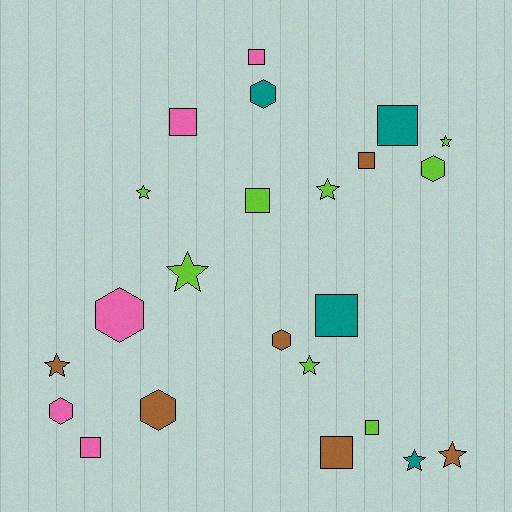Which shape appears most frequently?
Square, with 9 objects.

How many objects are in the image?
There are 23 objects.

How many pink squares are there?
There are 3 pink squares.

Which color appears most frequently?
Lime, with 8 objects.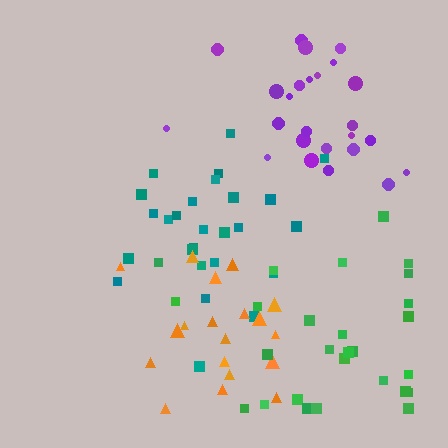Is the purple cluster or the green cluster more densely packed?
Purple.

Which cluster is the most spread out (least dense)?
Green.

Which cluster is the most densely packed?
Orange.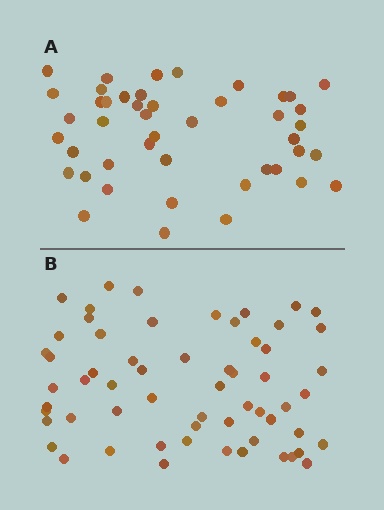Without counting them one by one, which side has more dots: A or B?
Region B (the bottom region) has more dots.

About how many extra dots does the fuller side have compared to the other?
Region B has approximately 15 more dots than region A.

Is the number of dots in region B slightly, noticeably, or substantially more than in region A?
Region B has noticeably more, but not dramatically so. The ratio is roughly 1.3 to 1.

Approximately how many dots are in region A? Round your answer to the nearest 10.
About 40 dots. (The exact count is 45, which rounds to 40.)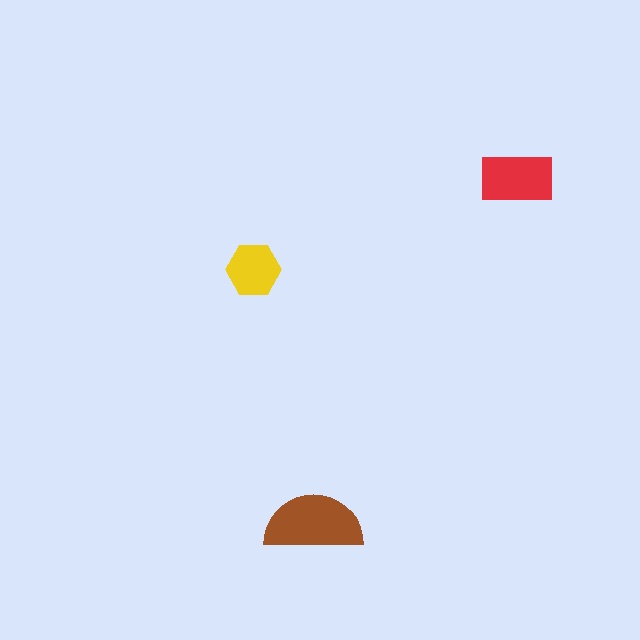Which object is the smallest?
The yellow hexagon.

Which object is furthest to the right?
The red rectangle is rightmost.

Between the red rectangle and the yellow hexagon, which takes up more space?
The red rectangle.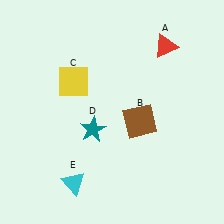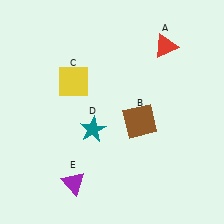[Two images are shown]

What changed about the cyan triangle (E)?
In Image 1, E is cyan. In Image 2, it changed to purple.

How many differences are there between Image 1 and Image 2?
There is 1 difference between the two images.